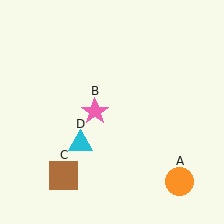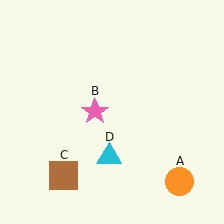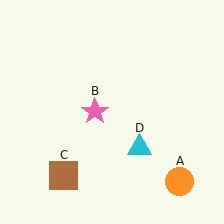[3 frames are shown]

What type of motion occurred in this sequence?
The cyan triangle (object D) rotated counterclockwise around the center of the scene.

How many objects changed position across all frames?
1 object changed position: cyan triangle (object D).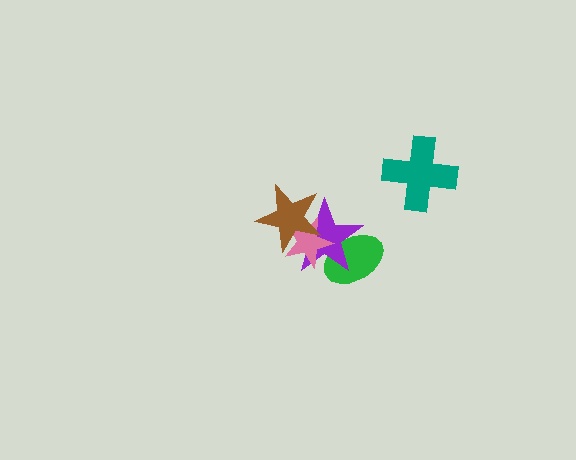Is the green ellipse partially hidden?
Yes, it is partially covered by another shape.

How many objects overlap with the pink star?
3 objects overlap with the pink star.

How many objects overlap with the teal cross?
0 objects overlap with the teal cross.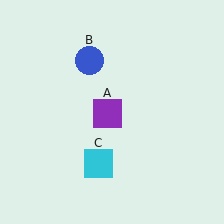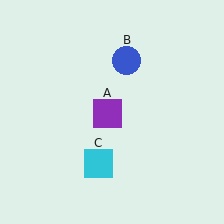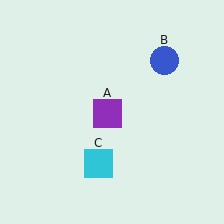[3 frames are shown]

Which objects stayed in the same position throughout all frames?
Purple square (object A) and cyan square (object C) remained stationary.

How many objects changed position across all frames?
1 object changed position: blue circle (object B).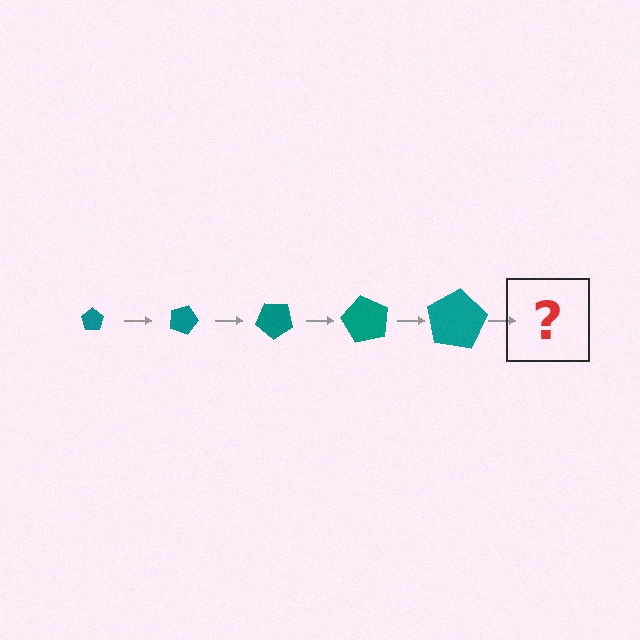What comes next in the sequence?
The next element should be a pentagon, larger than the previous one and rotated 100 degrees from the start.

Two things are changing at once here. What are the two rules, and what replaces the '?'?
The two rules are that the pentagon grows larger each step and it rotates 20 degrees each step. The '?' should be a pentagon, larger than the previous one and rotated 100 degrees from the start.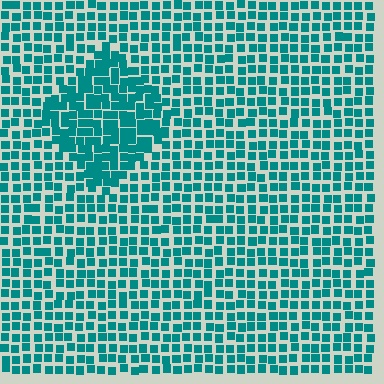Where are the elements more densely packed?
The elements are more densely packed inside the diamond boundary.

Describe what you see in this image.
The image contains small teal elements arranged at two different densities. A diamond-shaped region is visible where the elements are more densely packed than the surrounding area.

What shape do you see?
I see a diamond.